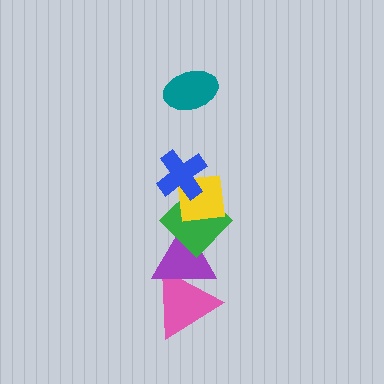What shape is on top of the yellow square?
The blue cross is on top of the yellow square.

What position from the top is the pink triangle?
The pink triangle is 6th from the top.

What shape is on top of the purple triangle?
The green diamond is on top of the purple triangle.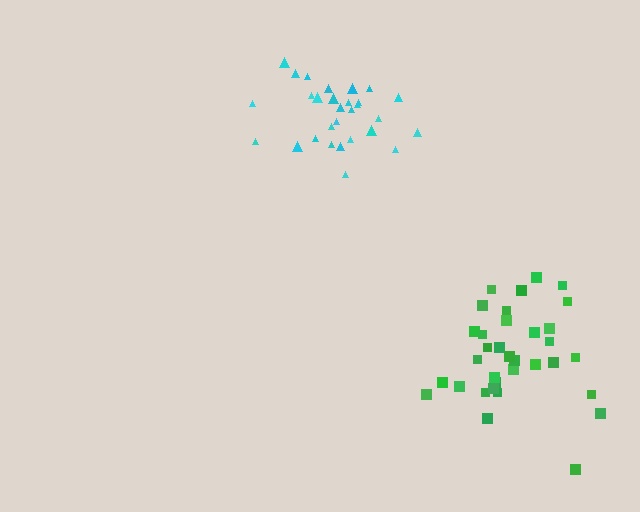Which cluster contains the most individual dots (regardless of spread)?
Green (34).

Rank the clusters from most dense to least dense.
cyan, green.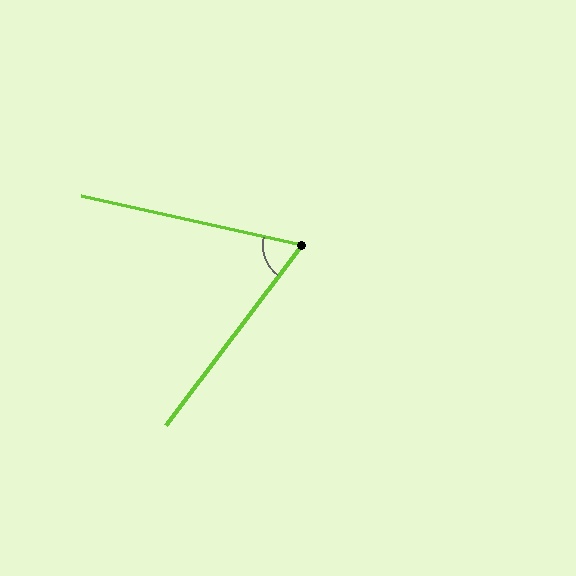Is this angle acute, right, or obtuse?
It is acute.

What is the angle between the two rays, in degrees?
Approximately 65 degrees.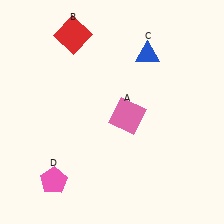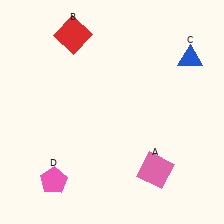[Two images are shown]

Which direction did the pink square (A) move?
The pink square (A) moved down.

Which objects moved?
The objects that moved are: the pink square (A), the blue triangle (C).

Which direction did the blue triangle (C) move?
The blue triangle (C) moved right.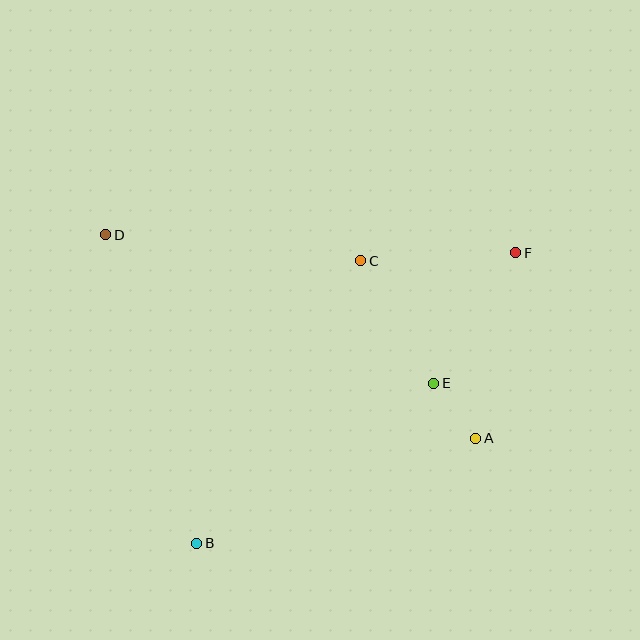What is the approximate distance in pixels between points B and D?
The distance between B and D is approximately 322 pixels.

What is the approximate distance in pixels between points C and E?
The distance between C and E is approximately 143 pixels.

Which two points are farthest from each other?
Points B and F are farthest from each other.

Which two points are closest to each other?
Points A and E are closest to each other.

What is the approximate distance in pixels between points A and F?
The distance between A and F is approximately 190 pixels.